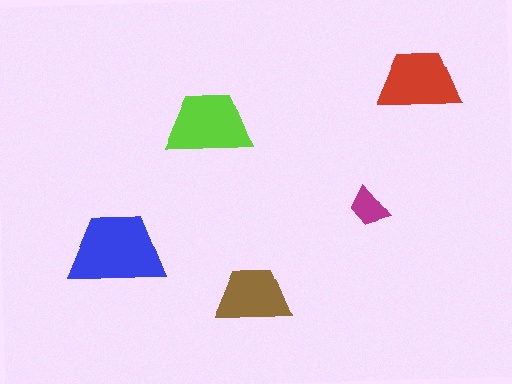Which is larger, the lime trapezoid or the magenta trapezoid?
The lime one.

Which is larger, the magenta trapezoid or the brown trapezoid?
The brown one.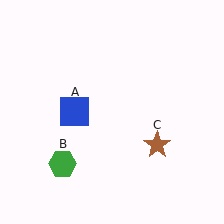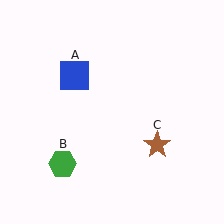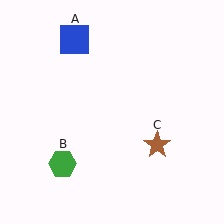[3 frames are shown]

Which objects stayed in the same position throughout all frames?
Green hexagon (object B) and brown star (object C) remained stationary.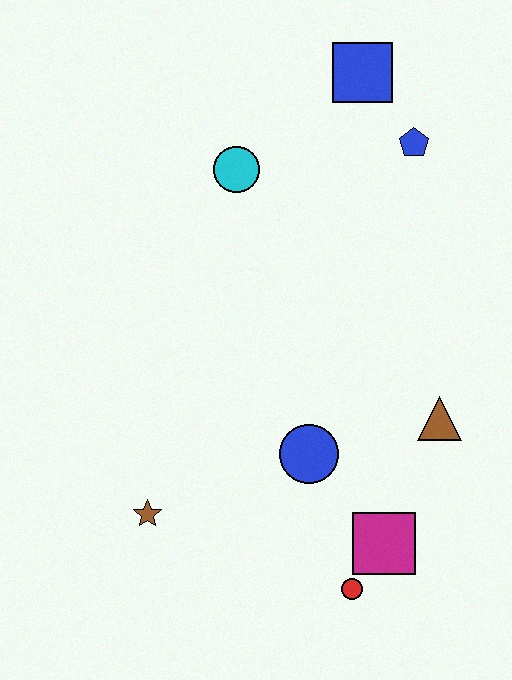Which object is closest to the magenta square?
The red circle is closest to the magenta square.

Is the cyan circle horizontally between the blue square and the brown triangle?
No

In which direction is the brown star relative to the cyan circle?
The brown star is below the cyan circle.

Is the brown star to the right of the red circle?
No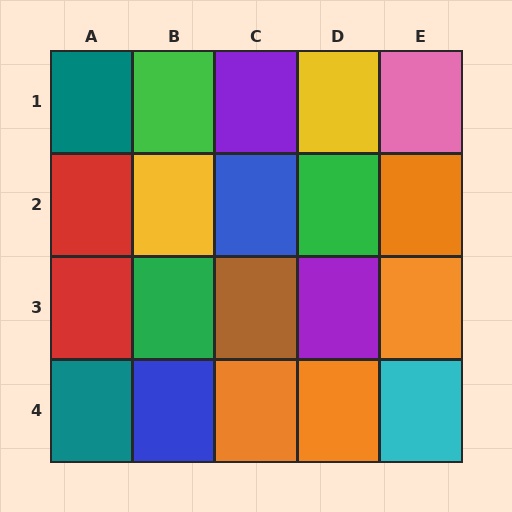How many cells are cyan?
1 cell is cyan.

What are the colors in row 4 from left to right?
Teal, blue, orange, orange, cyan.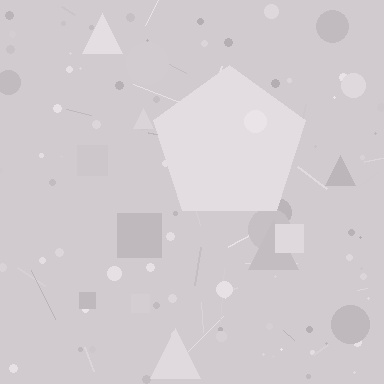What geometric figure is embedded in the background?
A pentagon is embedded in the background.